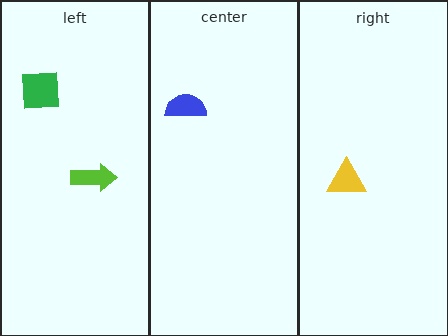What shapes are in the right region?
The yellow triangle.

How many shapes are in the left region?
2.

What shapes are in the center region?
The blue semicircle.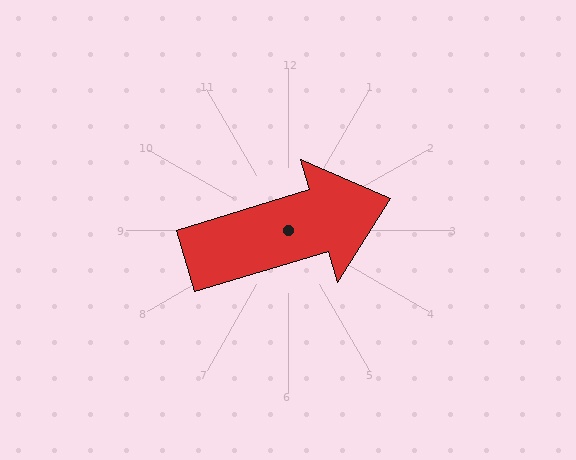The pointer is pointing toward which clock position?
Roughly 2 o'clock.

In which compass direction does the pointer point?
East.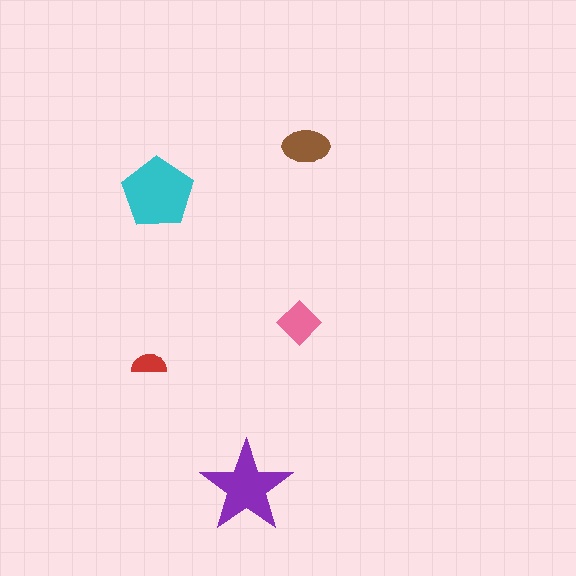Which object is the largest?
The cyan pentagon.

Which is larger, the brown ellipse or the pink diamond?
The brown ellipse.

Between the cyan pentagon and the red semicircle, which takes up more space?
The cyan pentagon.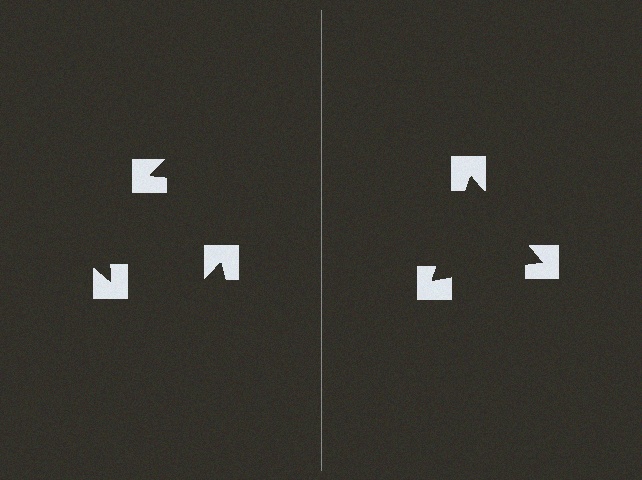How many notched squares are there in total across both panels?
6 — 3 on each side.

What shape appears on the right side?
An illusory triangle.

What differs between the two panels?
The notched squares are positioned identically on both sides; only the wedge orientations differ. On the right they align to a triangle; on the left they are misaligned.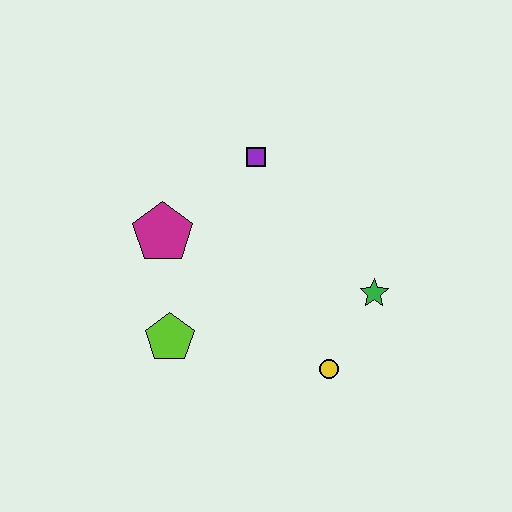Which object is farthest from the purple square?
The yellow circle is farthest from the purple square.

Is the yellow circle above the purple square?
No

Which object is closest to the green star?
The yellow circle is closest to the green star.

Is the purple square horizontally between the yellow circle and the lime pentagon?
Yes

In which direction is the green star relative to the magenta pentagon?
The green star is to the right of the magenta pentagon.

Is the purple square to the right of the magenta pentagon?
Yes